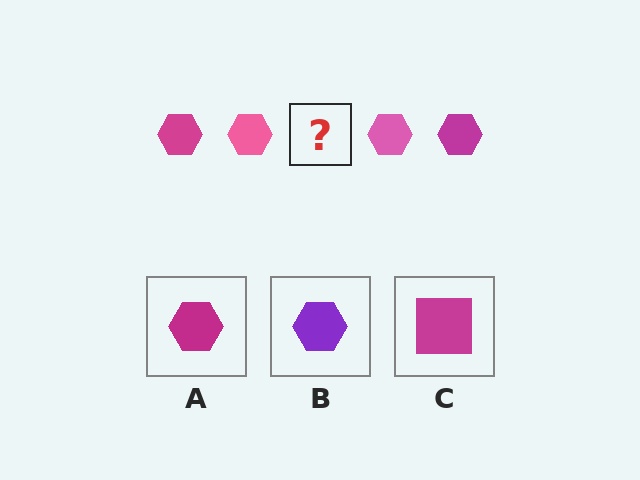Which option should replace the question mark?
Option A.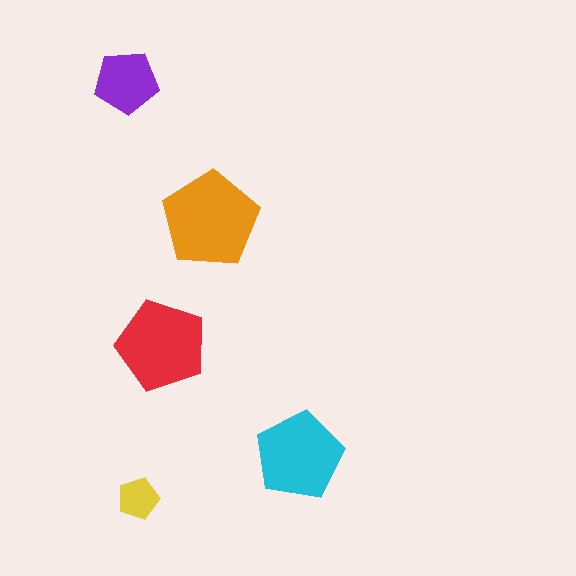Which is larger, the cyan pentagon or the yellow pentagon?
The cyan one.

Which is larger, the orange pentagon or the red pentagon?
The orange one.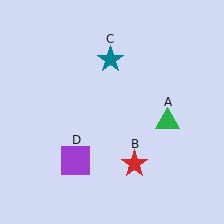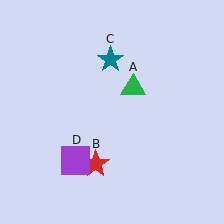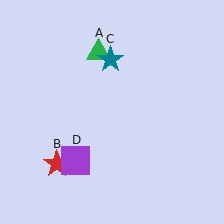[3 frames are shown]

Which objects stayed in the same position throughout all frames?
Teal star (object C) and purple square (object D) remained stationary.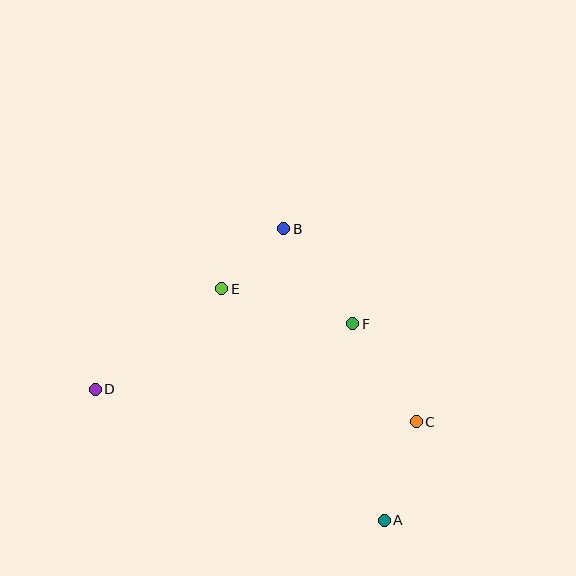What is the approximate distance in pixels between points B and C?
The distance between B and C is approximately 234 pixels.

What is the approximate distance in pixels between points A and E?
The distance between A and E is approximately 283 pixels.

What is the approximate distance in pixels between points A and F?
The distance between A and F is approximately 199 pixels.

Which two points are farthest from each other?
Points C and D are farthest from each other.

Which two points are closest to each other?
Points B and E are closest to each other.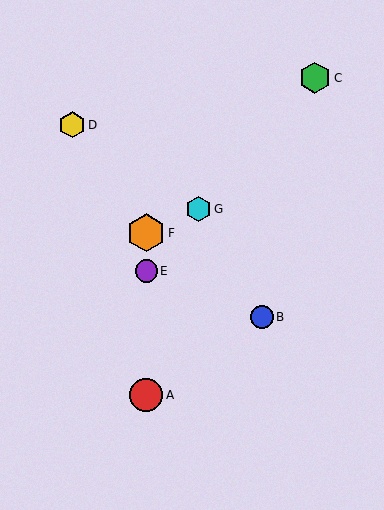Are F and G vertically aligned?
No, F is at x≈146 and G is at x≈199.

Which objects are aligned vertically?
Objects A, E, F are aligned vertically.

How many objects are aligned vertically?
3 objects (A, E, F) are aligned vertically.